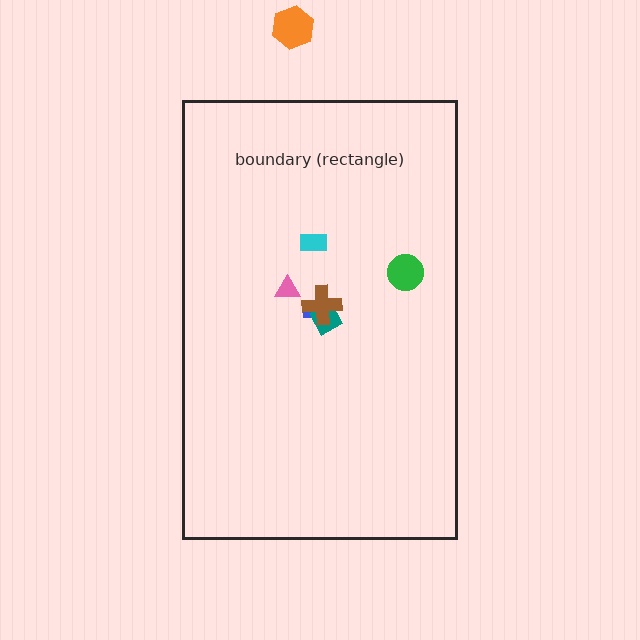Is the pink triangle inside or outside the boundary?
Inside.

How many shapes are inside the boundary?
6 inside, 1 outside.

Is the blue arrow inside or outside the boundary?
Inside.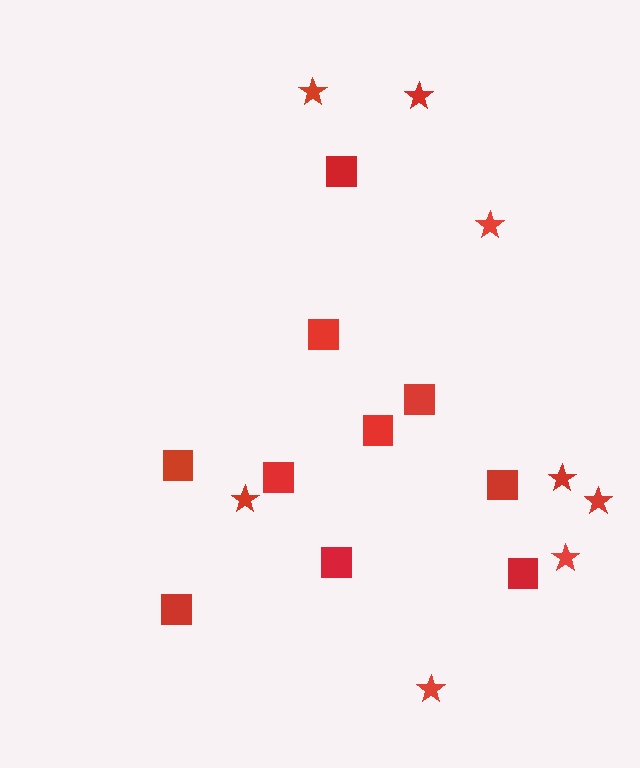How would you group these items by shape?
There are 2 groups: one group of squares (10) and one group of stars (8).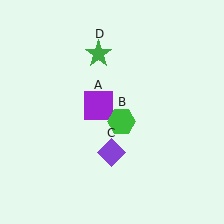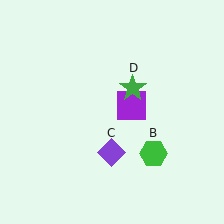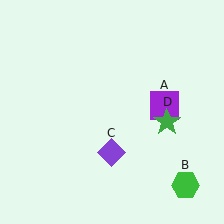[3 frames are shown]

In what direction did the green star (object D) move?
The green star (object D) moved down and to the right.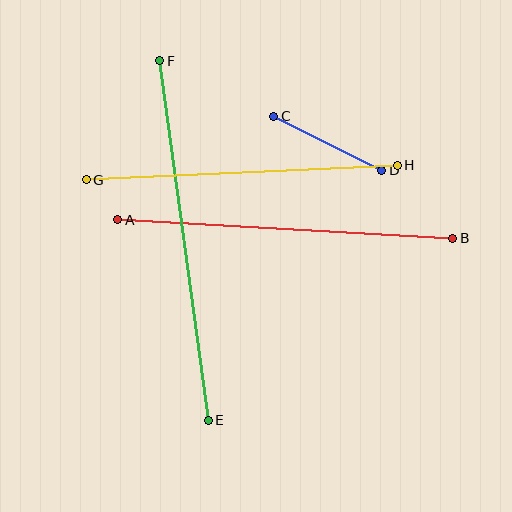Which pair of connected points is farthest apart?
Points E and F are farthest apart.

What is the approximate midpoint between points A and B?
The midpoint is at approximately (285, 229) pixels.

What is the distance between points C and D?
The distance is approximately 121 pixels.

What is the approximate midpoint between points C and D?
The midpoint is at approximately (328, 143) pixels.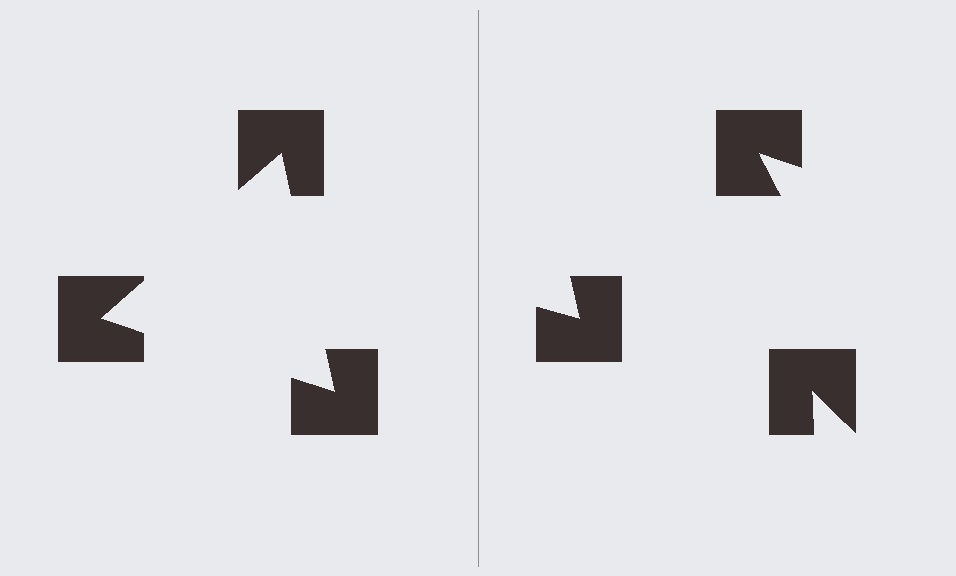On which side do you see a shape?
An illusory triangle appears on the left side. On the right side the wedge cuts are rotated, so no coherent shape forms.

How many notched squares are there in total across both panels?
6 — 3 on each side.